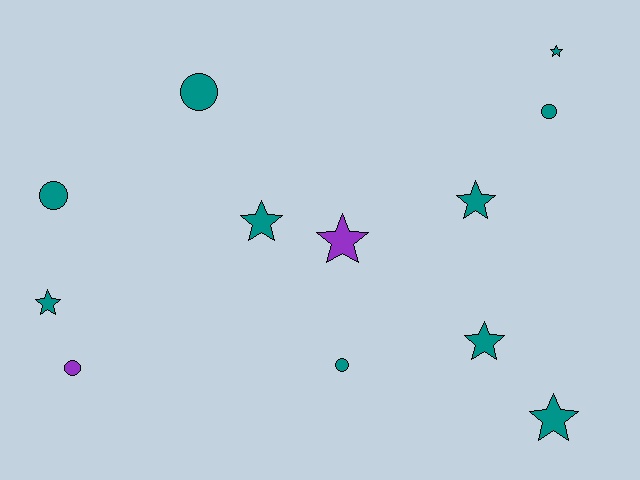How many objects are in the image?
There are 12 objects.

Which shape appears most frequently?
Star, with 7 objects.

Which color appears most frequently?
Teal, with 10 objects.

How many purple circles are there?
There is 1 purple circle.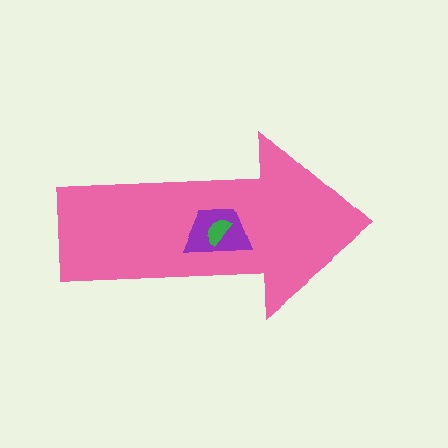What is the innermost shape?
The green semicircle.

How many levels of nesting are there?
3.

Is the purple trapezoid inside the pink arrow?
Yes.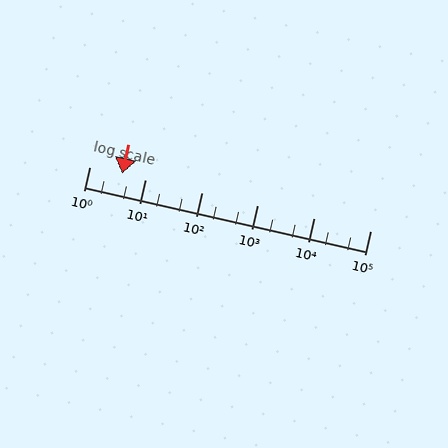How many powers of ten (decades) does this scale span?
The scale spans 5 decades, from 1 to 100000.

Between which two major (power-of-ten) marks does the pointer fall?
The pointer is between 1 and 10.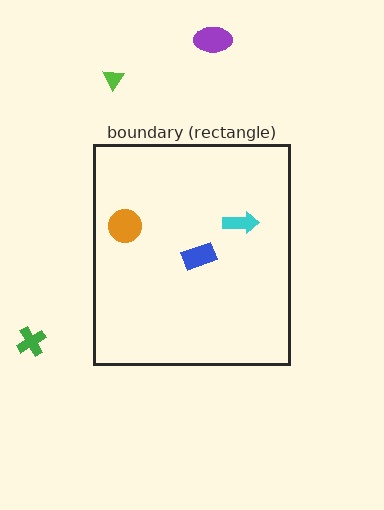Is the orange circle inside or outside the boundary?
Inside.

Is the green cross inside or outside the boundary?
Outside.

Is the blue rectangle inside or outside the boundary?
Inside.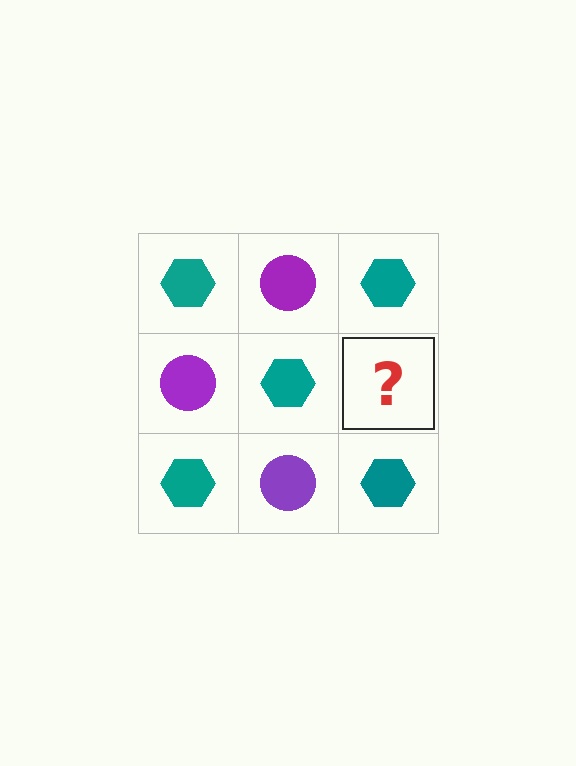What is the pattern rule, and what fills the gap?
The rule is that it alternates teal hexagon and purple circle in a checkerboard pattern. The gap should be filled with a purple circle.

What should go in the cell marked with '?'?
The missing cell should contain a purple circle.